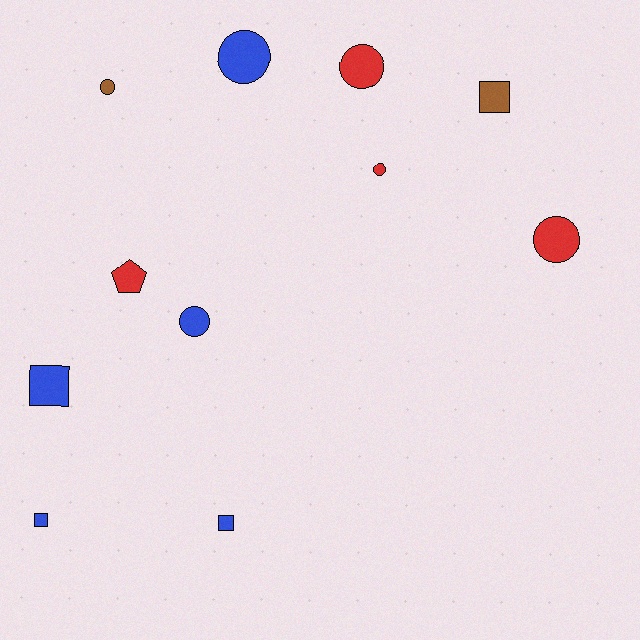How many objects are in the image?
There are 11 objects.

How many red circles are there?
There are 3 red circles.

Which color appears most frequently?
Blue, with 5 objects.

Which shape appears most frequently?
Circle, with 6 objects.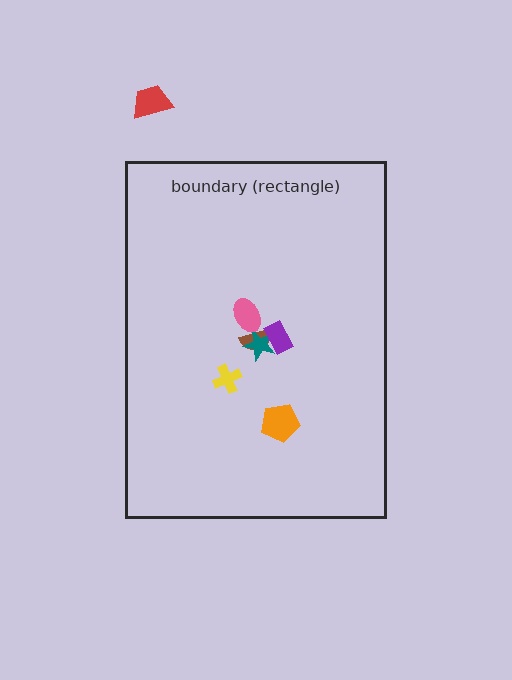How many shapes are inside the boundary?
6 inside, 1 outside.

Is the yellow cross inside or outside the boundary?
Inside.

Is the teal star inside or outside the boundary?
Inside.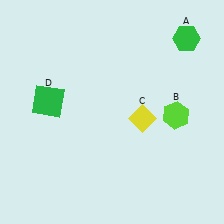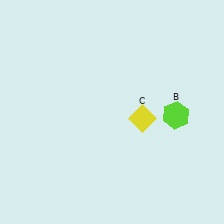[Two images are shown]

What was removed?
The green hexagon (A), the green square (D) were removed in Image 2.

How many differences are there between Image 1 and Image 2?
There are 2 differences between the two images.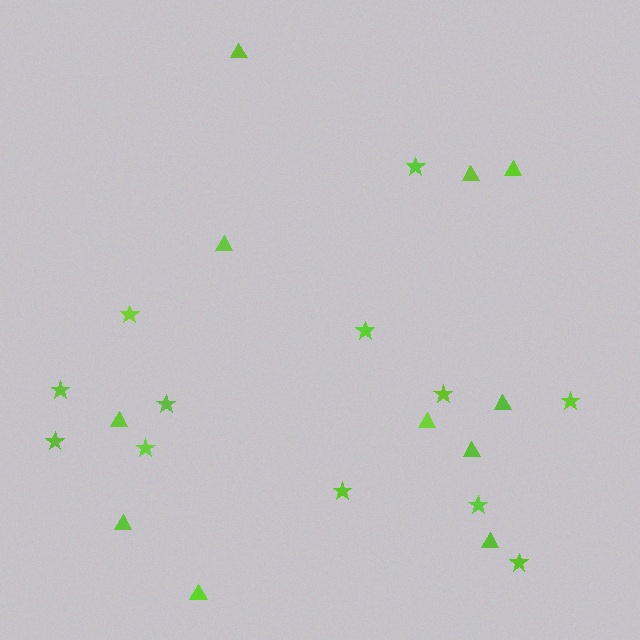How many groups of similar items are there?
There are 2 groups: one group of stars (12) and one group of triangles (11).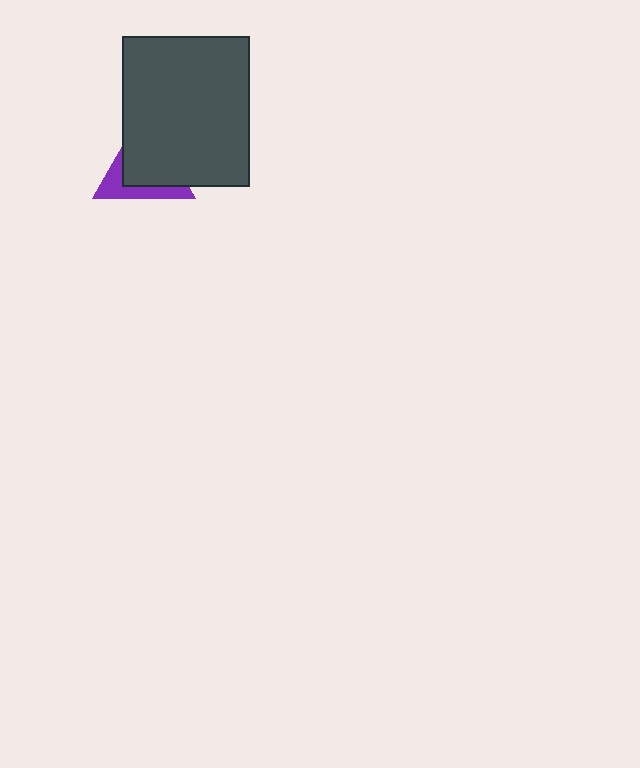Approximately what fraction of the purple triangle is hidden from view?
Roughly 66% of the purple triangle is hidden behind the dark gray rectangle.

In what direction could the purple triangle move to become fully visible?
The purple triangle could move toward the lower-left. That would shift it out from behind the dark gray rectangle entirely.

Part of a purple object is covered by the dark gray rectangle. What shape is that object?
It is a triangle.